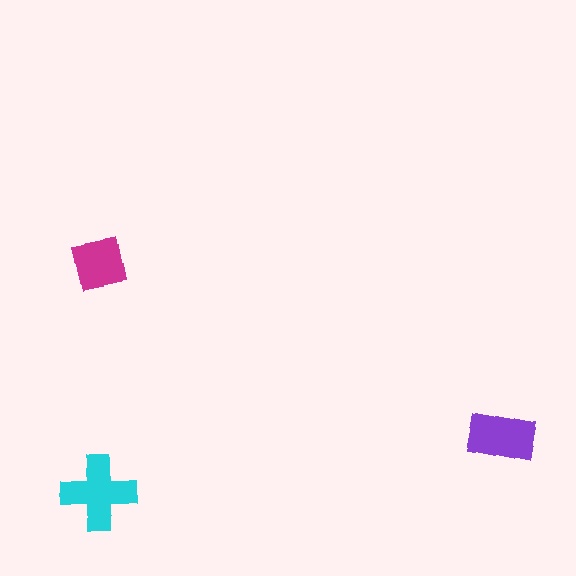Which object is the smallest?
The magenta square.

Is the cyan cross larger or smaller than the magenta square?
Larger.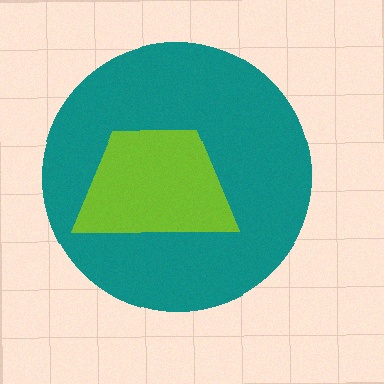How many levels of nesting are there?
2.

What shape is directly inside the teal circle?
The lime trapezoid.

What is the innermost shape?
The lime trapezoid.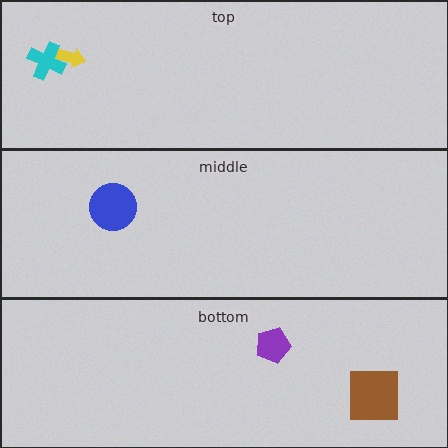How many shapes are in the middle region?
1.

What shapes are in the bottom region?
The brown square, the purple pentagon.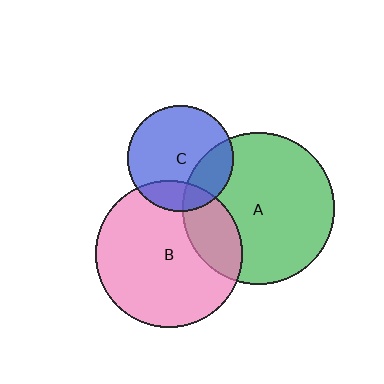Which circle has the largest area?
Circle A (green).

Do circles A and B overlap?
Yes.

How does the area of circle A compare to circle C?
Approximately 2.0 times.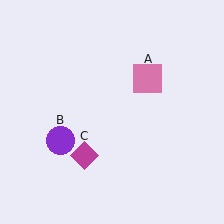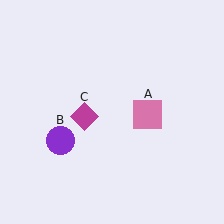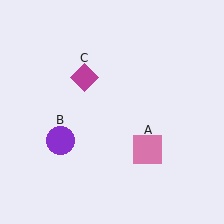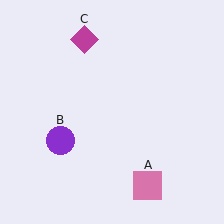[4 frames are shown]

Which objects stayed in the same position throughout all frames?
Purple circle (object B) remained stationary.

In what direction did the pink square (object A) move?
The pink square (object A) moved down.